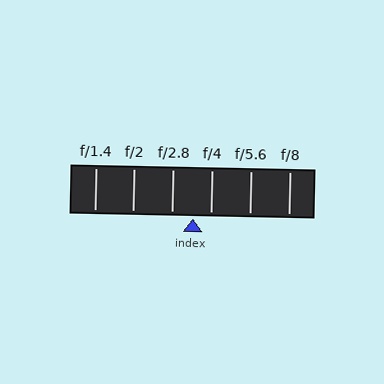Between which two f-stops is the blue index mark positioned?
The index mark is between f/2.8 and f/4.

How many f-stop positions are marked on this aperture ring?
There are 6 f-stop positions marked.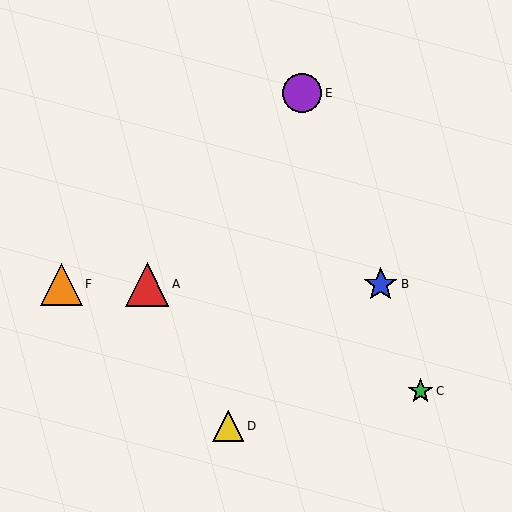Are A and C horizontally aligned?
No, A is at y≈284 and C is at y≈391.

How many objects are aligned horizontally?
3 objects (A, B, F) are aligned horizontally.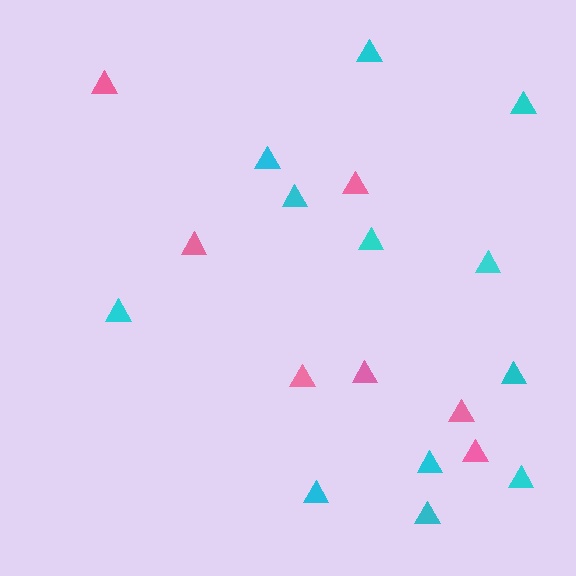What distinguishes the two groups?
There are 2 groups: one group of cyan triangles (12) and one group of pink triangles (7).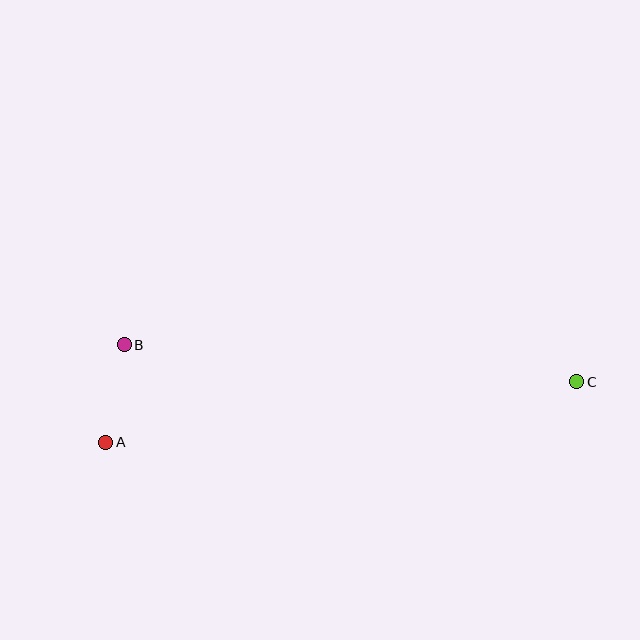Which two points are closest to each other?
Points A and B are closest to each other.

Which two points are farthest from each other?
Points A and C are farthest from each other.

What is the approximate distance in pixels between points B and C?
The distance between B and C is approximately 454 pixels.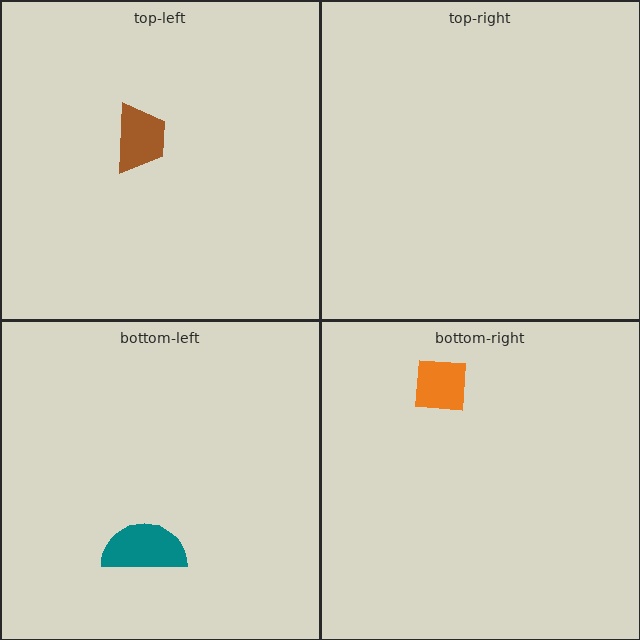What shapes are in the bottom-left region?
The teal semicircle.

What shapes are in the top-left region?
The brown trapezoid.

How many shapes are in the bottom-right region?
1.